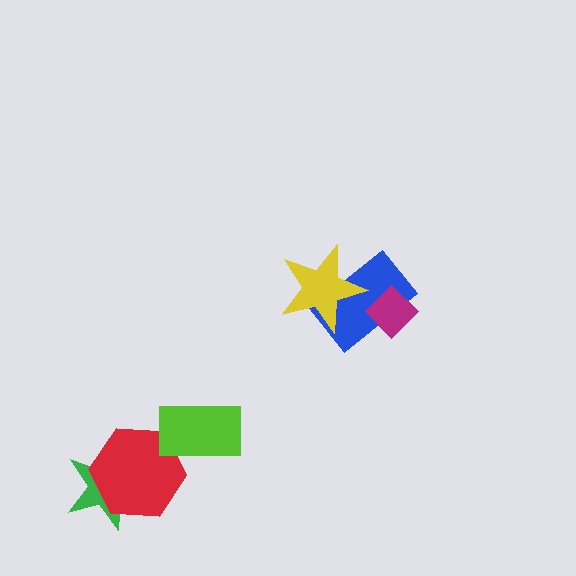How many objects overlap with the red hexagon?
2 objects overlap with the red hexagon.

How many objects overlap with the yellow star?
1 object overlaps with the yellow star.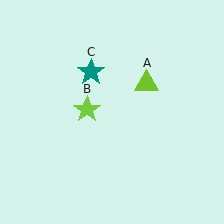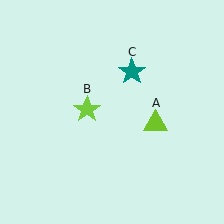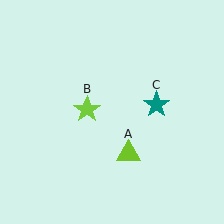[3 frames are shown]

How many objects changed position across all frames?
2 objects changed position: lime triangle (object A), teal star (object C).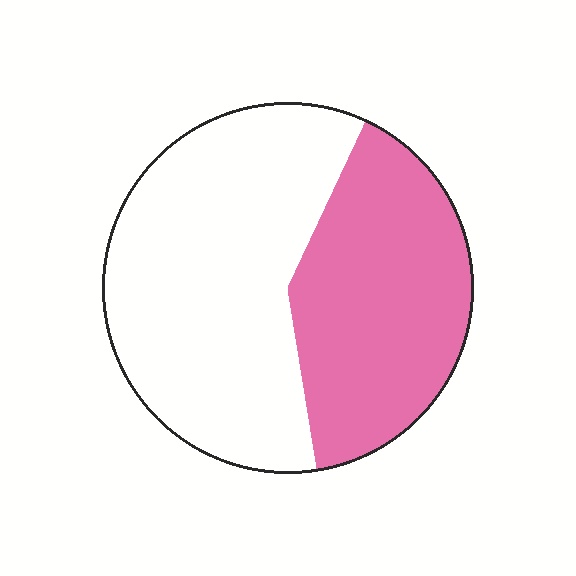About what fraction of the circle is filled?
About two fifths (2/5).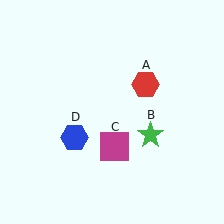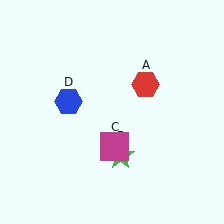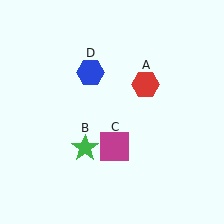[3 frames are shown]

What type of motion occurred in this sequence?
The green star (object B), blue hexagon (object D) rotated clockwise around the center of the scene.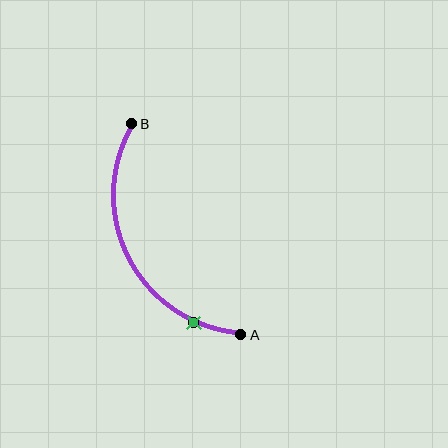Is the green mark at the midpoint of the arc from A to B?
No. The green mark lies on the arc but is closer to endpoint A. The arc midpoint would be at the point on the curve equidistant along the arc from both A and B.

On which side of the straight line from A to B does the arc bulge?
The arc bulges to the left of the straight line connecting A and B.